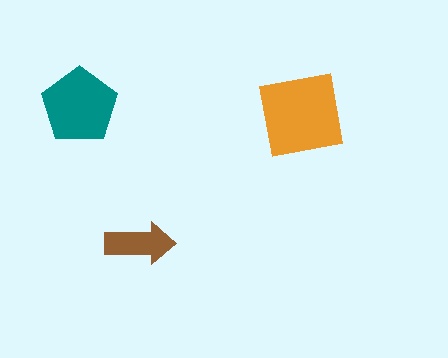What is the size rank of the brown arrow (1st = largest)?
3rd.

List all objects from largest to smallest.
The orange square, the teal pentagon, the brown arrow.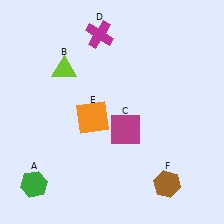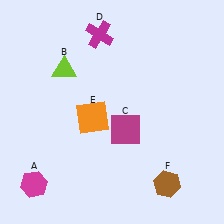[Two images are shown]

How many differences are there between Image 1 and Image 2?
There is 1 difference between the two images.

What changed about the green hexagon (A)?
In Image 1, A is green. In Image 2, it changed to magenta.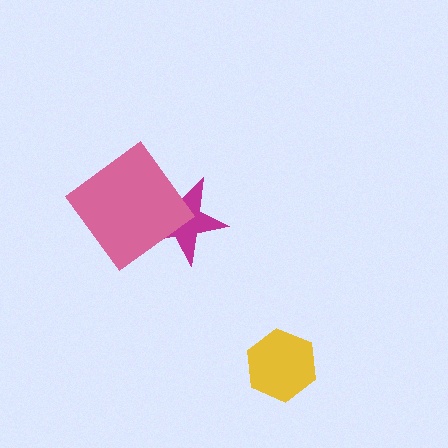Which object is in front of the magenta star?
The pink diamond is in front of the magenta star.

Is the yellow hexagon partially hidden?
No, no other shape covers it.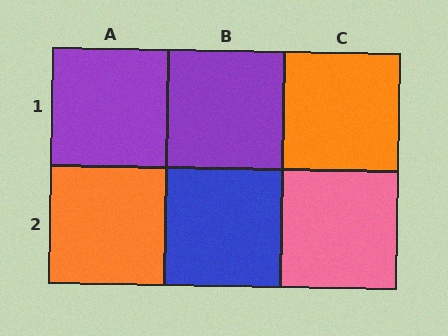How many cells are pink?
1 cell is pink.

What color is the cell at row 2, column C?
Pink.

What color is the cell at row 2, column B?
Blue.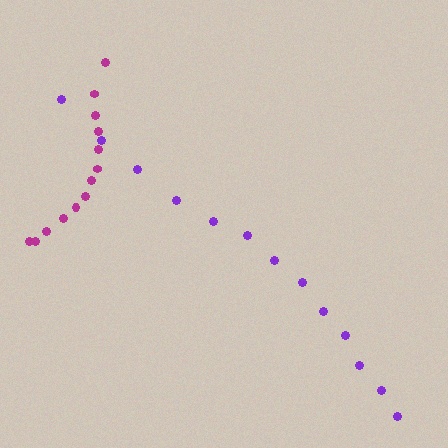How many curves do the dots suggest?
There are 2 distinct paths.